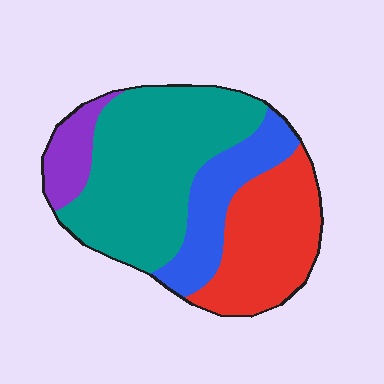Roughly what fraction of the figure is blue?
Blue covers around 20% of the figure.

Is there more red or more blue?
Red.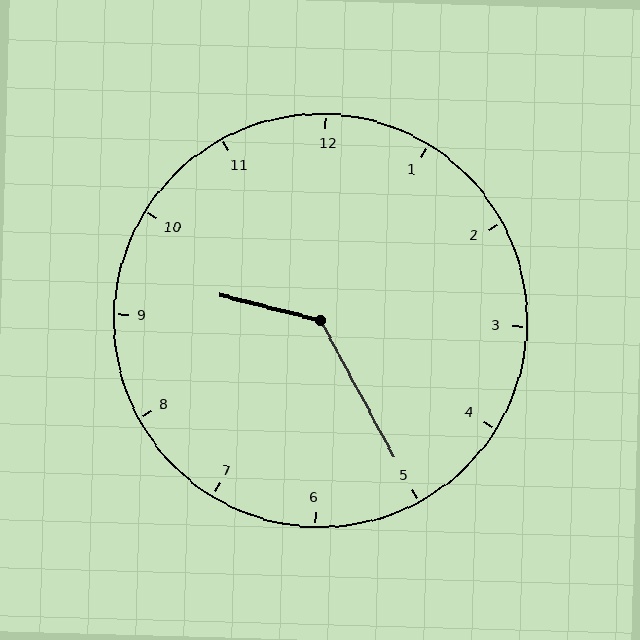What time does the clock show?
9:25.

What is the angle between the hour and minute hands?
Approximately 132 degrees.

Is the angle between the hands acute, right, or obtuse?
It is obtuse.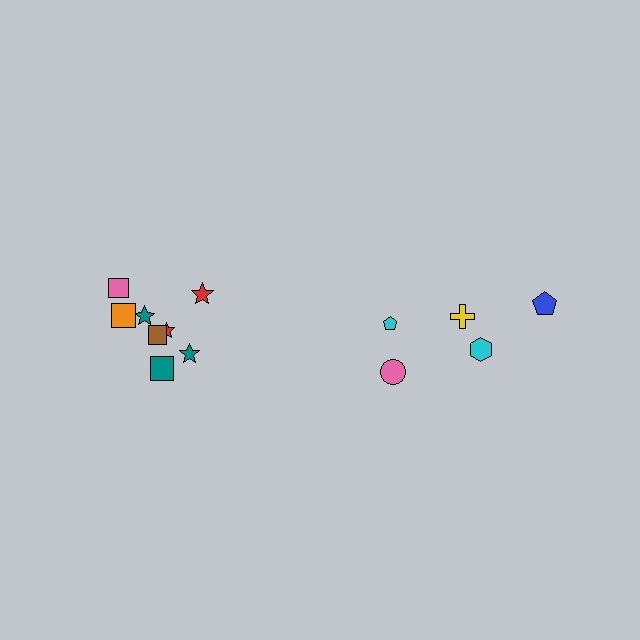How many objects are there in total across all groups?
There are 13 objects.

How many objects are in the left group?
There are 8 objects.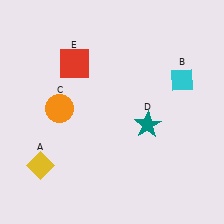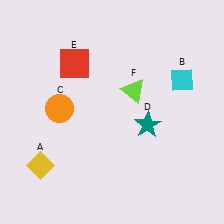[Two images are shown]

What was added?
A lime triangle (F) was added in Image 2.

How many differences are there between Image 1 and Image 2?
There is 1 difference between the two images.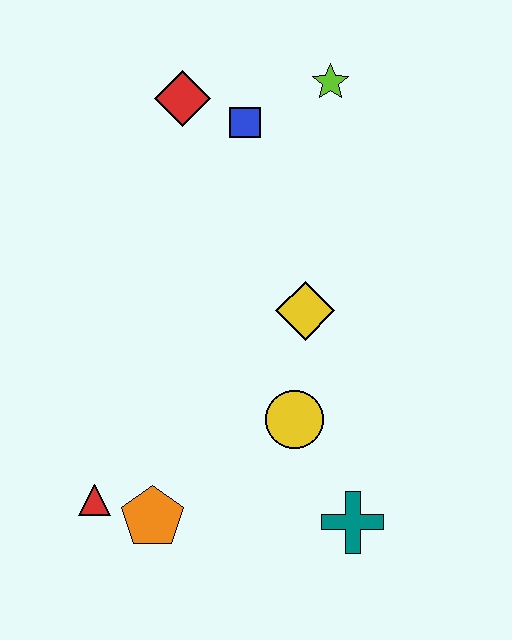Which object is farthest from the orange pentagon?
The lime star is farthest from the orange pentagon.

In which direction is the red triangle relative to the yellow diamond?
The red triangle is to the left of the yellow diamond.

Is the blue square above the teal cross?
Yes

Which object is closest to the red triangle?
The orange pentagon is closest to the red triangle.